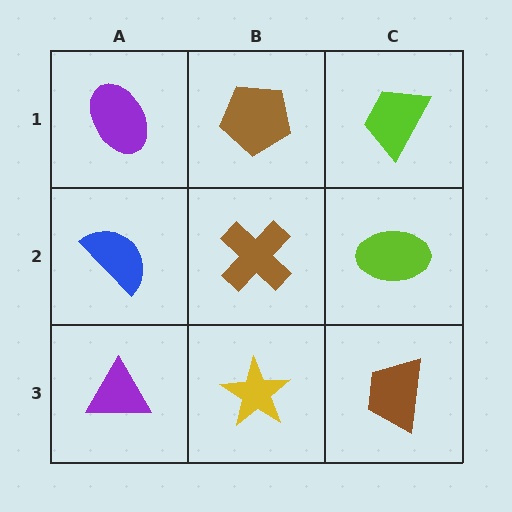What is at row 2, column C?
A lime ellipse.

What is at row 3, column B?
A yellow star.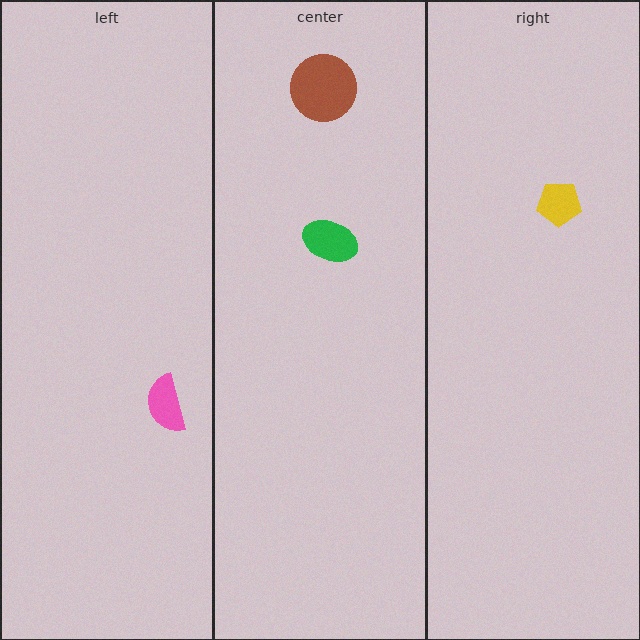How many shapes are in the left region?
1.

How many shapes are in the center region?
2.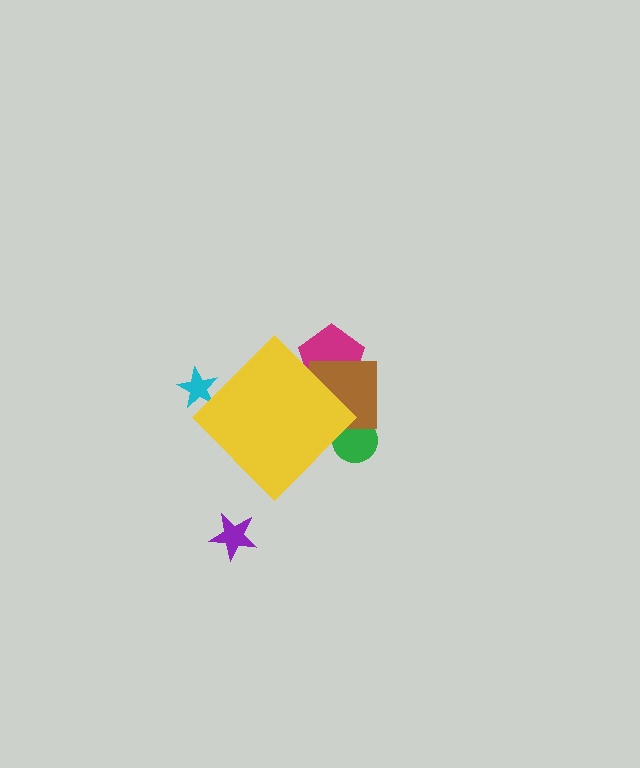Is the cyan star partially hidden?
Yes, the cyan star is partially hidden behind the yellow diamond.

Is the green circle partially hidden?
Yes, the green circle is partially hidden behind the yellow diamond.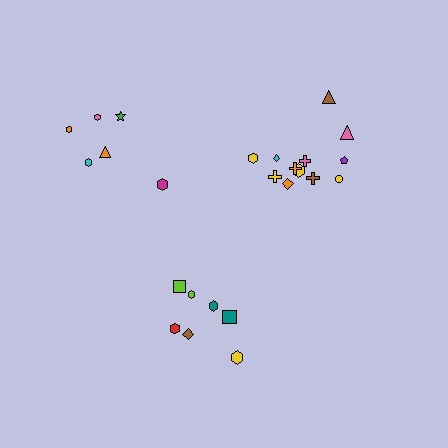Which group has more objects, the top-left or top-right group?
The top-right group.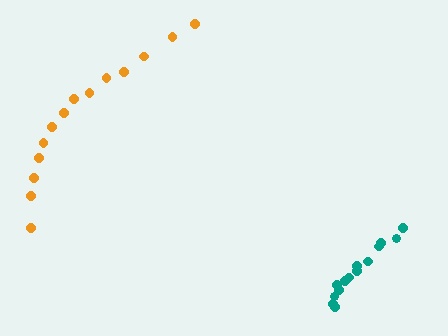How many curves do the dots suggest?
There are 2 distinct paths.